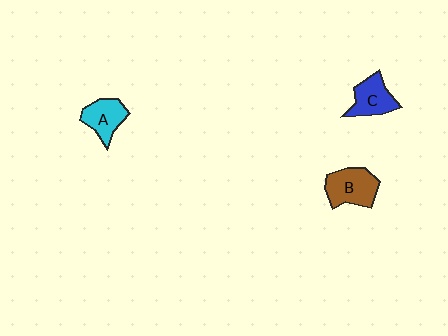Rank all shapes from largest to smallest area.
From largest to smallest: B (brown), C (blue), A (cyan).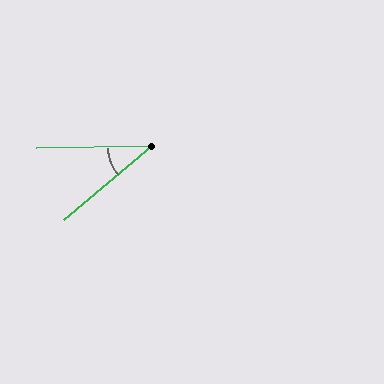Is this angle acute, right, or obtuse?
It is acute.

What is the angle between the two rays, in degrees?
Approximately 39 degrees.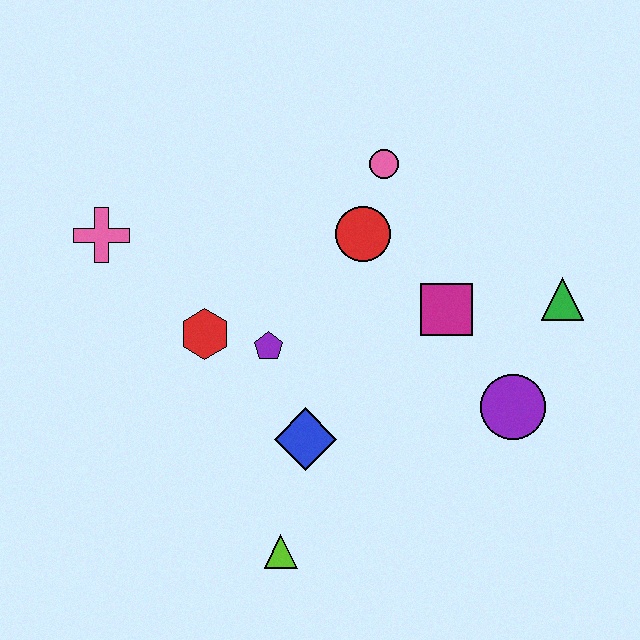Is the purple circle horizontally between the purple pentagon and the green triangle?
Yes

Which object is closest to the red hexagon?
The purple pentagon is closest to the red hexagon.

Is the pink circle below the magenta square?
No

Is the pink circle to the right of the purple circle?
No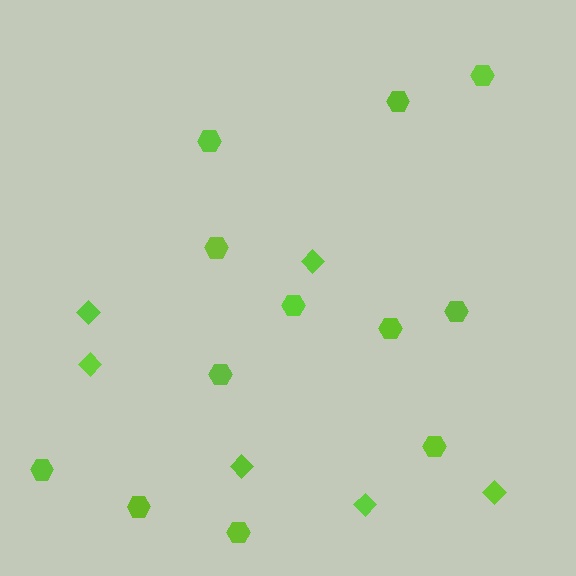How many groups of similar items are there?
There are 2 groups: one group of diamonds (6) and one group of hexagons (12).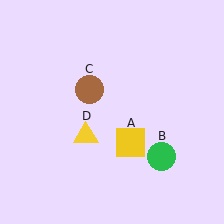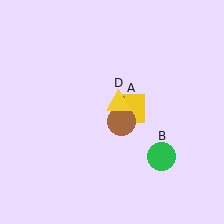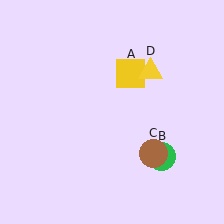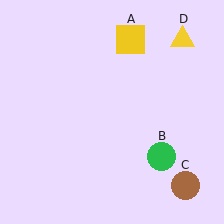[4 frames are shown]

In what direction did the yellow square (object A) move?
The yellow square (object A) moved up.